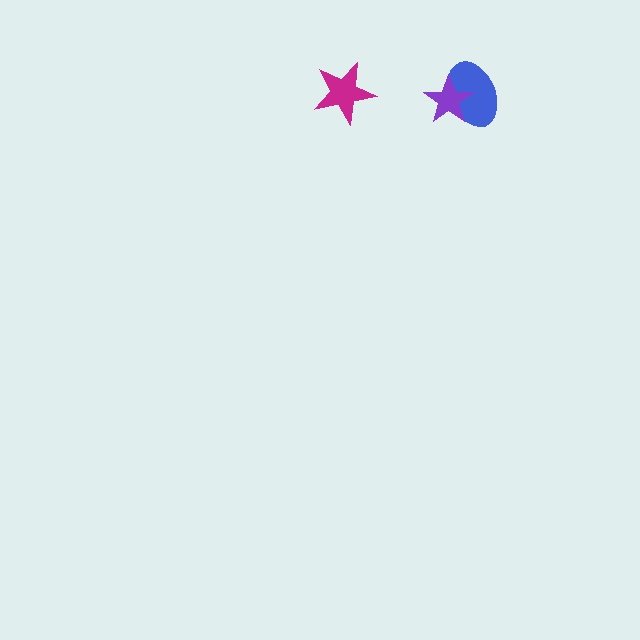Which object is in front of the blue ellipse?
The purple star is in front of the blue ellipse.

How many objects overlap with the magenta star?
0 objects overlap with the magenta star.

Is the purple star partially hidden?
No, no other shape covers it.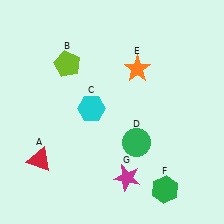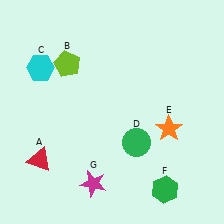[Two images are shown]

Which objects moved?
The objects that moved are: the cyan hexagon (C), the orange star (E), the magenta star (G).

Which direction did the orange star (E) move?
The orange star (E) moved down.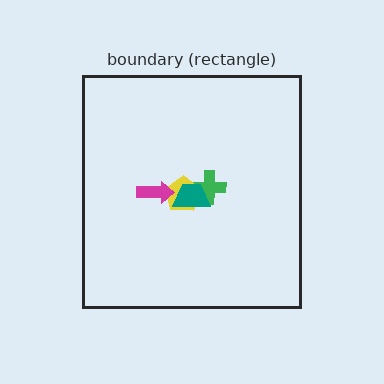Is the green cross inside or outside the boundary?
Inside.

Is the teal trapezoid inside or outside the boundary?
Inside.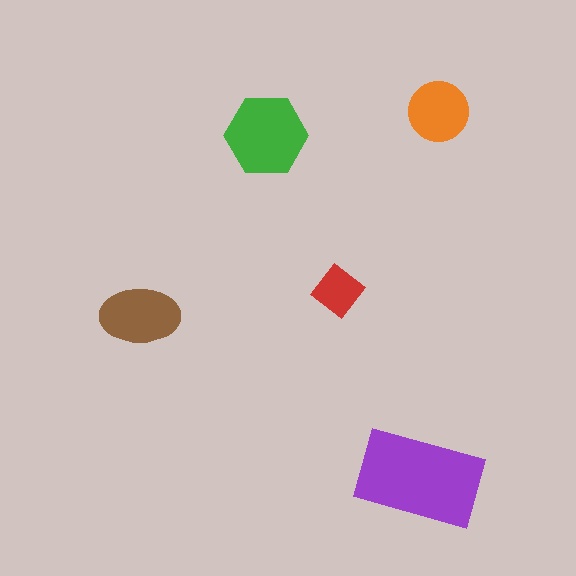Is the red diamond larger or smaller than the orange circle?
Smaller.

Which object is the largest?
The purple rectangle.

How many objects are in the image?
There are 5 objects in the image.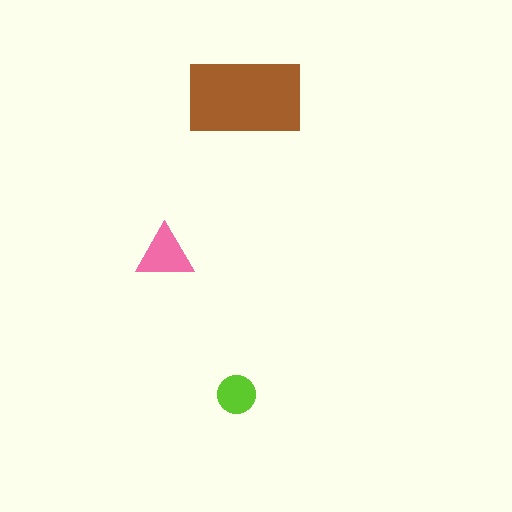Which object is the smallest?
The lime circle.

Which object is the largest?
The brown rectangle.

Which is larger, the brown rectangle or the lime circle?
The brown rectangle.